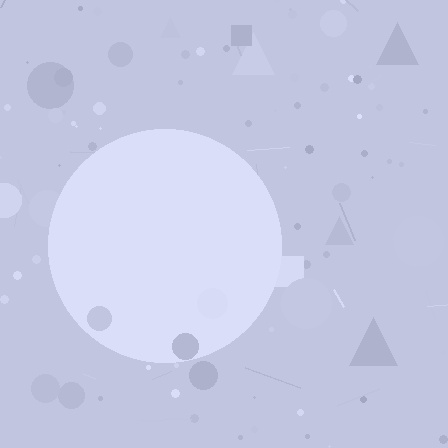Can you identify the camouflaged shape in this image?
The camouflaged shape is a circle.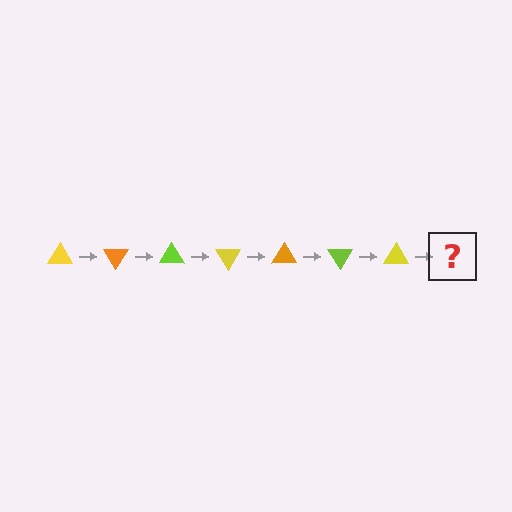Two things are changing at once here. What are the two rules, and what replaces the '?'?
The two rules are that it rotates 60 degrees each step and the color cycles through yellow, orange, and lime. The '?' should be an orange triangle, rotated 420 degrees from the start.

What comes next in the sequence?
The next element should be an orange triangle, rotated 420 degrees from the start.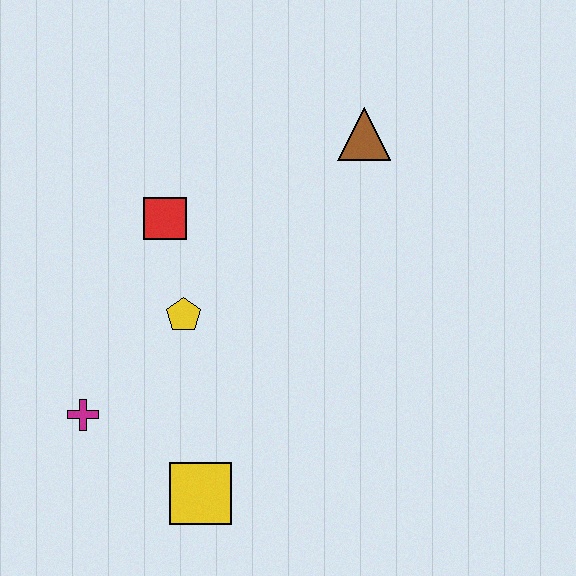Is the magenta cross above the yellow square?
Yes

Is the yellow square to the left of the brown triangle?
Yes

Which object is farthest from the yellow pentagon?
The brown triangle is farthest from the yellow pentagon.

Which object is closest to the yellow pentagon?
The red square is closest to the yellow pentagon.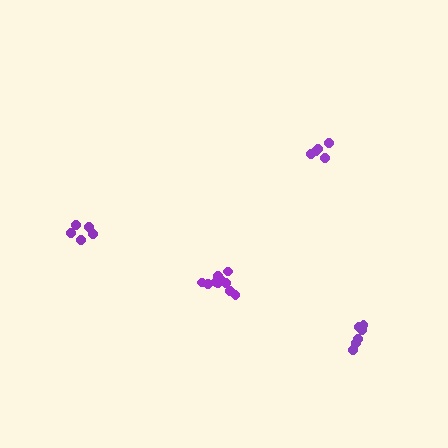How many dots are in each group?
Group 1: 11 dots, Group 2: 5 dots, Group 3: 6 dots, Group 4: 5 dots (27 total).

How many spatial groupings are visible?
There are 4 spatial groupings.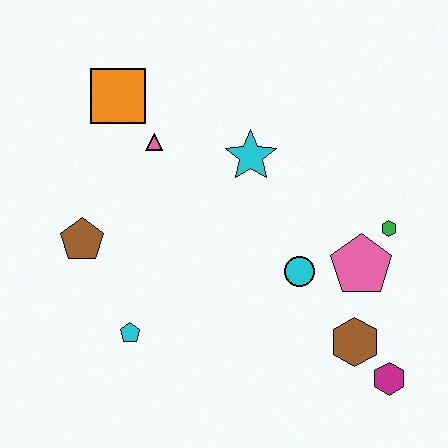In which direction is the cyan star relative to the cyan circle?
The cyan star is above the cyan circle.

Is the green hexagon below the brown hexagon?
No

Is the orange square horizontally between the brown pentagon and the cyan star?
Yes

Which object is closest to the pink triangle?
The orange square is closest to the pink triangle.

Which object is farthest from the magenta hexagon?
The orange square is farthest from the magenta hexagon.